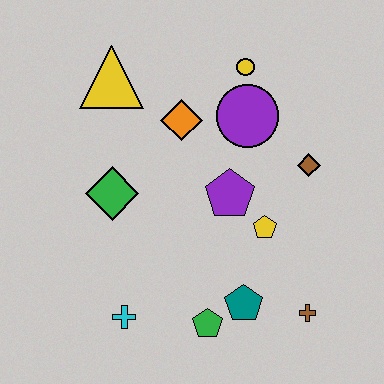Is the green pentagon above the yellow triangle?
No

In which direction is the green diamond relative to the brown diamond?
The green diamond is to the left of the brown diamond.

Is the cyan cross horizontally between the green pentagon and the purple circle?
No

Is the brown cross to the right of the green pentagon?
Yes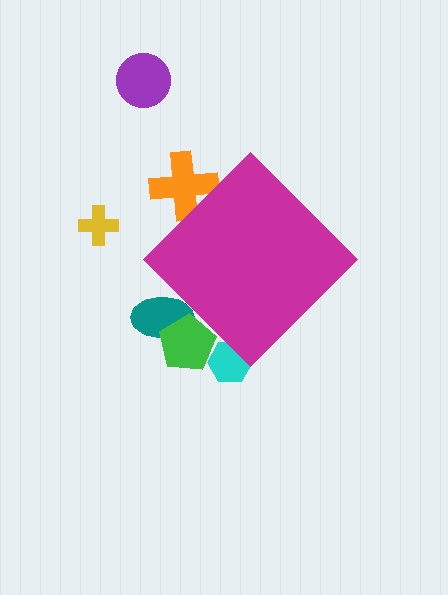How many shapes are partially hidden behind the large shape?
4 shapes are partially hidden.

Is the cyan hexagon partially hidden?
Yes, the cyan hexagon is partially hidden behind the magenta diamond.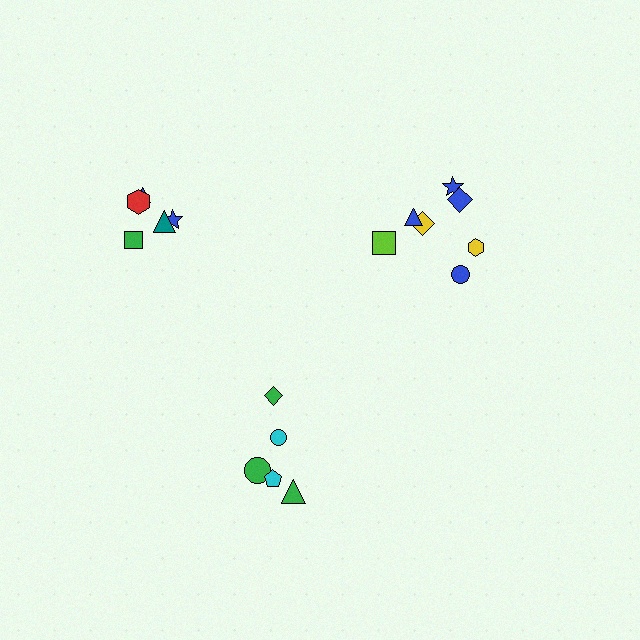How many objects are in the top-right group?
There are 7 objects.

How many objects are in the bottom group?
There are 5 objects.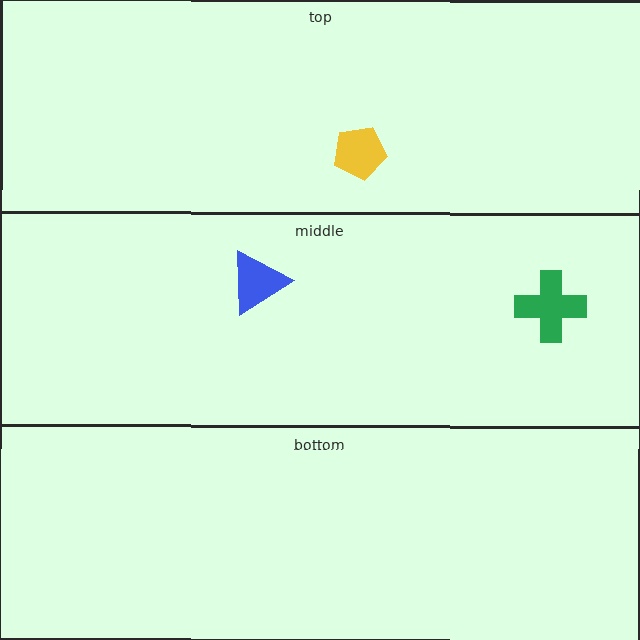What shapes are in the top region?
The yellow pentagon.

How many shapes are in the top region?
1.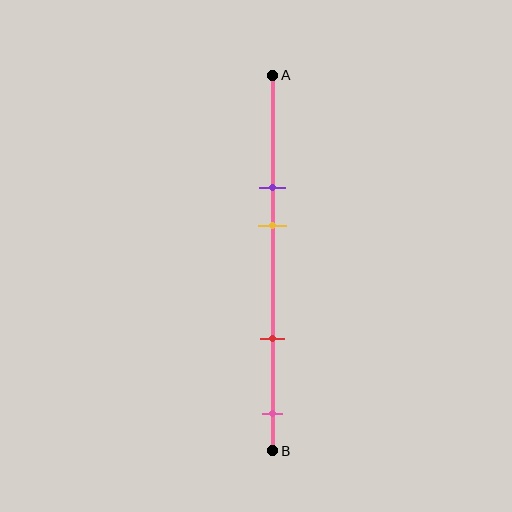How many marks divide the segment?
There are 4 marks dividing the segment.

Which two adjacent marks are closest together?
The purple and yellow marks are the closest adjacent pair.